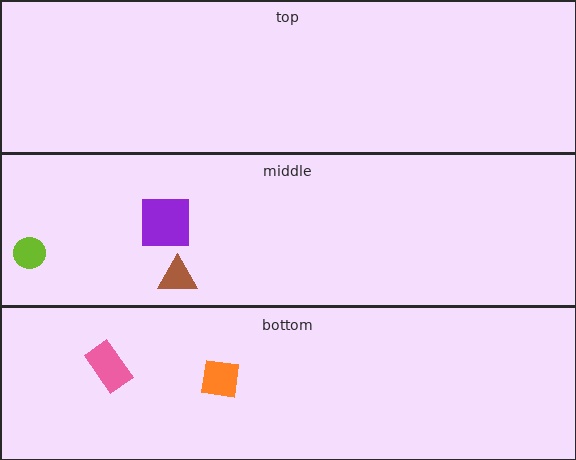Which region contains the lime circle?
The middle region.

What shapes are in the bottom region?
The pink rectangle, the orange square.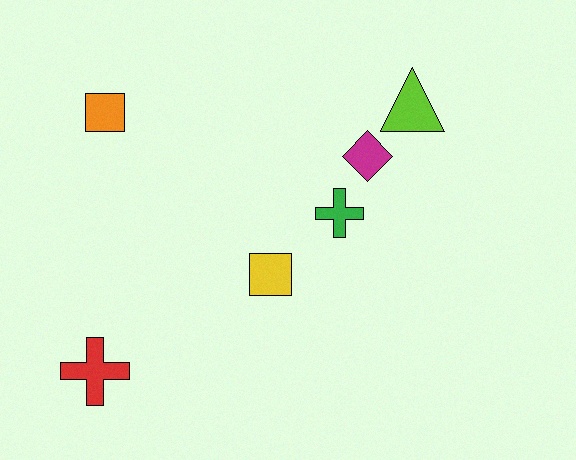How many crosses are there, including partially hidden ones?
There are 2 crosses.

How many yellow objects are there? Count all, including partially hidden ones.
There is 1 yellow object.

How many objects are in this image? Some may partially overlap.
There are 6 objects.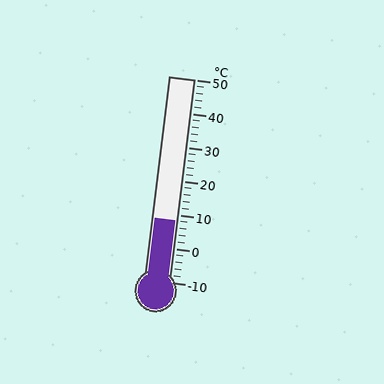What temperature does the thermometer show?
The thermometer shows approximately 8°C.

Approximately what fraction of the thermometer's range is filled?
The thermometer is filled to approximately 30% of its range.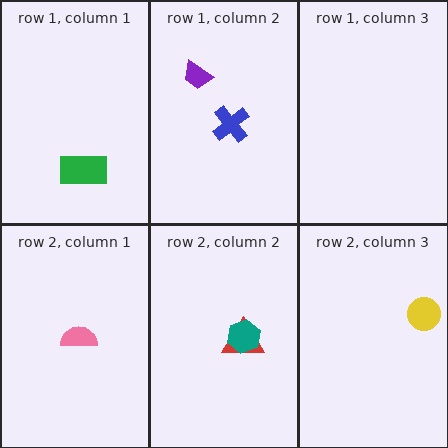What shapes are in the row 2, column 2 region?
The red triangle, the teal hexagon.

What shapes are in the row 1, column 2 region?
The blue cross, the purple trapezoid.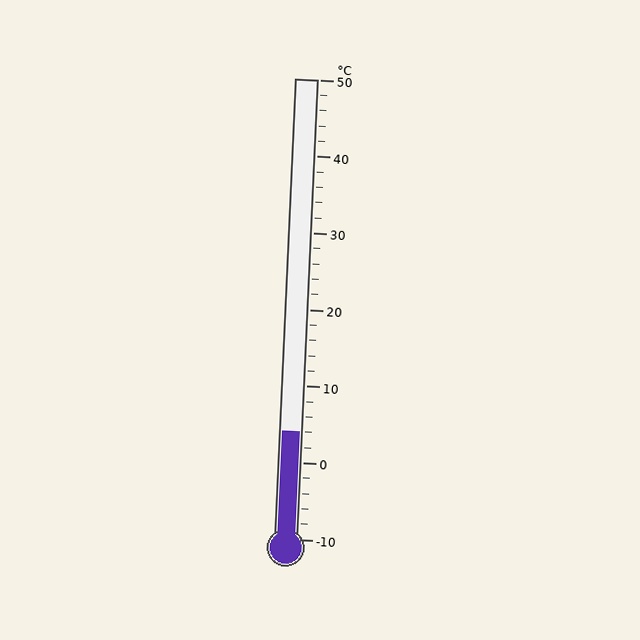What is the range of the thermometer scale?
The thermometer scale ranges from -10°C to 50°C.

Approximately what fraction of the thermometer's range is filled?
The thermometer is filled to approximately 25% of its range.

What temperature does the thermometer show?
The thermometer shows approximately 4°C.